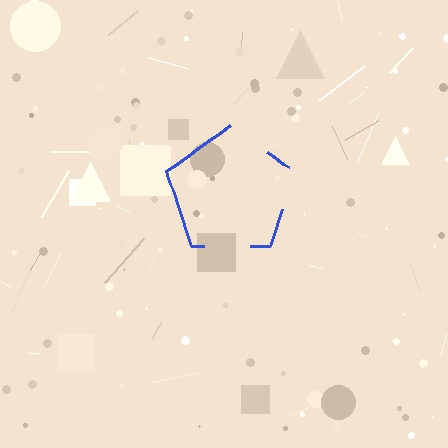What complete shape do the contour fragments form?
The contour fragments form a pentagon.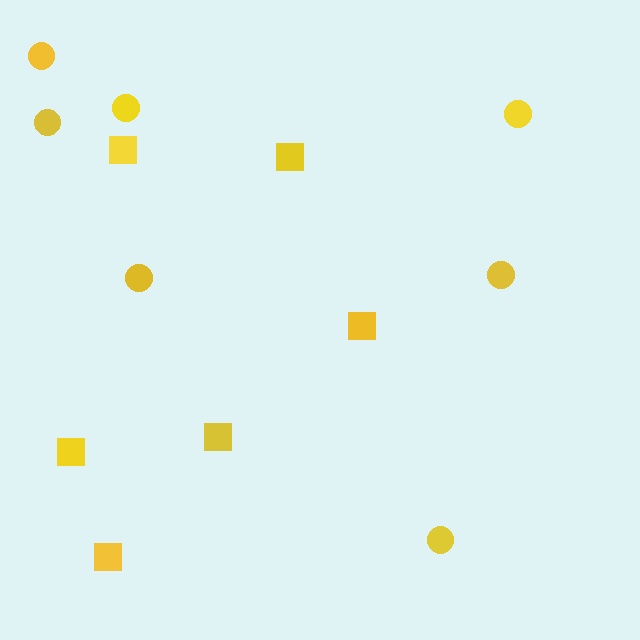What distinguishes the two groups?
There are 2 groups: one group of squares (6) and one group of circles (7).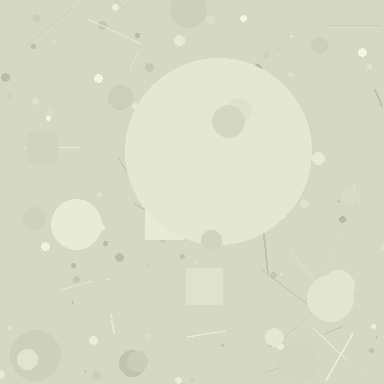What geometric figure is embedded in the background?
A circle is embedded in the background.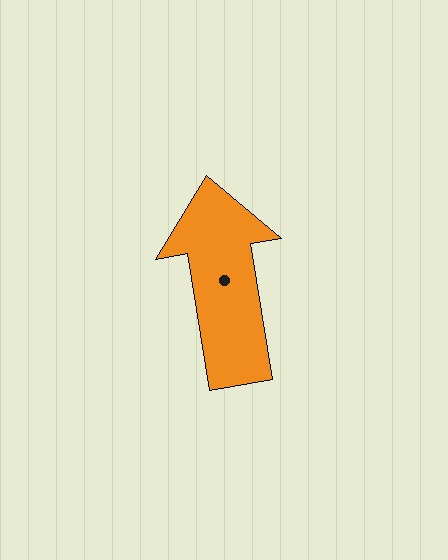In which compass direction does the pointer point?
North.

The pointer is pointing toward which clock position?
Roughly 12 o'clock.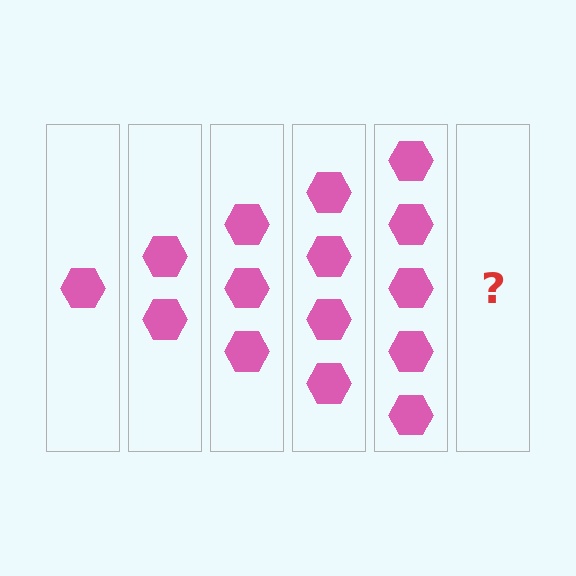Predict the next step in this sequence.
The next step is 6 hexagons.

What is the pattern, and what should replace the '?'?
The pattern is that each step adds one more hexagon. The '?' should be 6 hexagons.